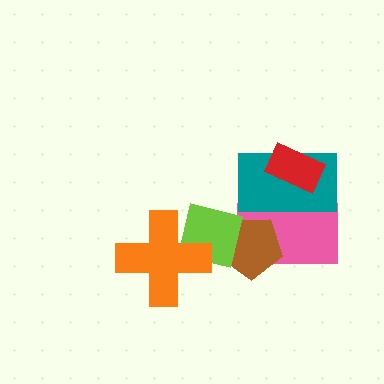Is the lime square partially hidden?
Yes, it is partially covered by another shape.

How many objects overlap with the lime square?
3 objects overlap with the lime square.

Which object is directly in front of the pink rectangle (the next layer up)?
The brown pentagon is directly in front of the pink rectangle.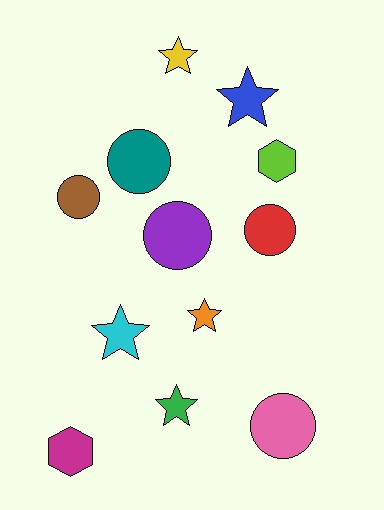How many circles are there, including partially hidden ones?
There are 5 circles.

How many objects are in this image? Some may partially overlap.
There are 12 objects.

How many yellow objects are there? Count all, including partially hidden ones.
There is 1 yellow object.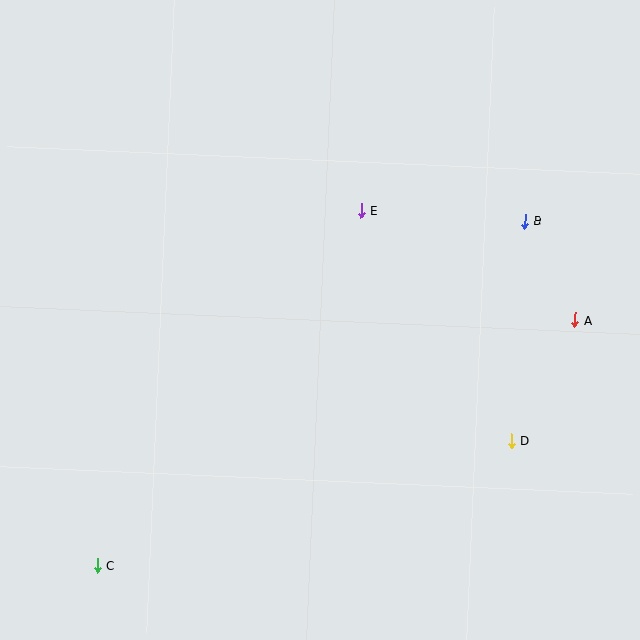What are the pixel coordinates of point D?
Point D is at (511, 441).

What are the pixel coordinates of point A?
Point A is at (575, 320).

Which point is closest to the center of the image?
Point E at (361, 211) is closest to the center.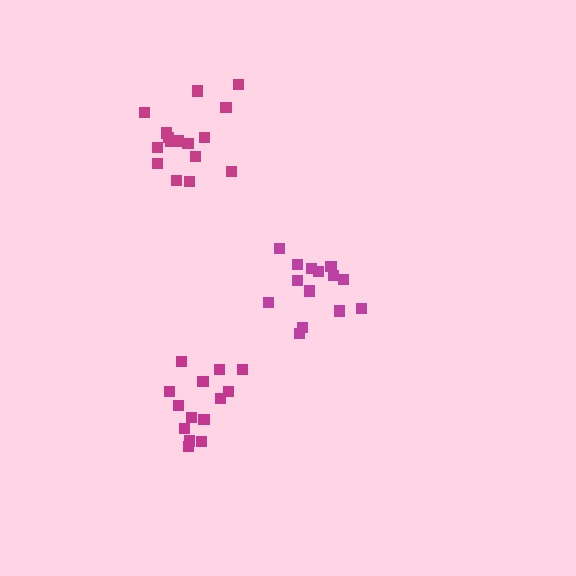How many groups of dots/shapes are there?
There are 3 groups.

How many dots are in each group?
Group 1: 14 dots, Group 2: 14 dots, Group 3: 16 dots (44 total).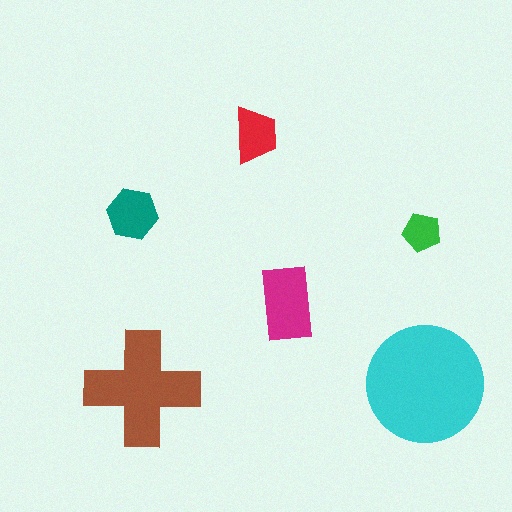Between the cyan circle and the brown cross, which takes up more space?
The cyan circle.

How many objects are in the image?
There are 6 objects in the image.